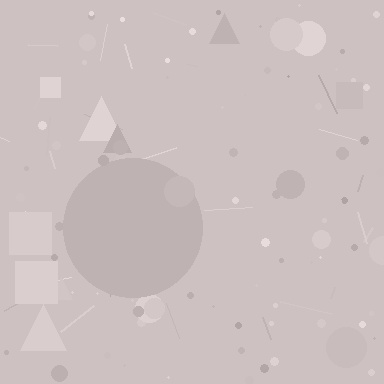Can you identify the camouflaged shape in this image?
The camouflaged shape is a circle.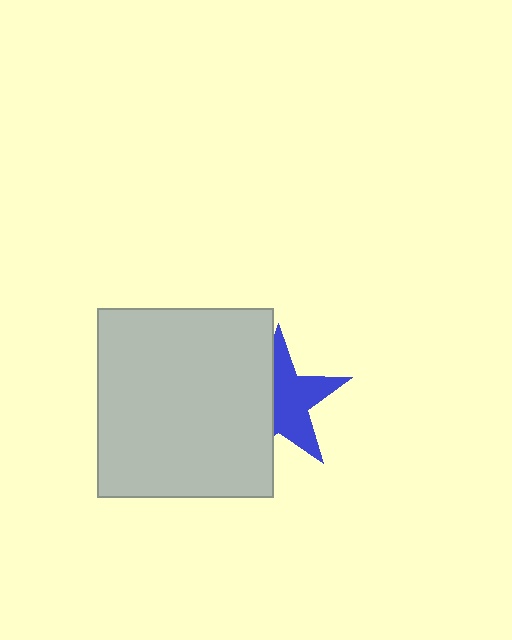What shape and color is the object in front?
The object in front is a light gray rectangle.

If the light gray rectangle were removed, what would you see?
You would see the complete blue star.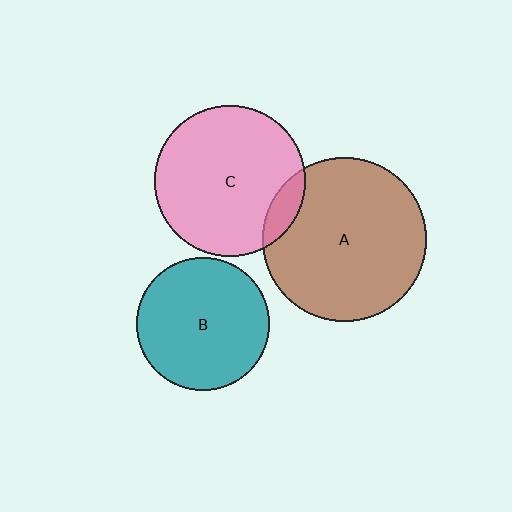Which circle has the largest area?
Circle A (brown).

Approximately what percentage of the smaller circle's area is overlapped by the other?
Approximately 10%.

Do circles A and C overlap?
Yes.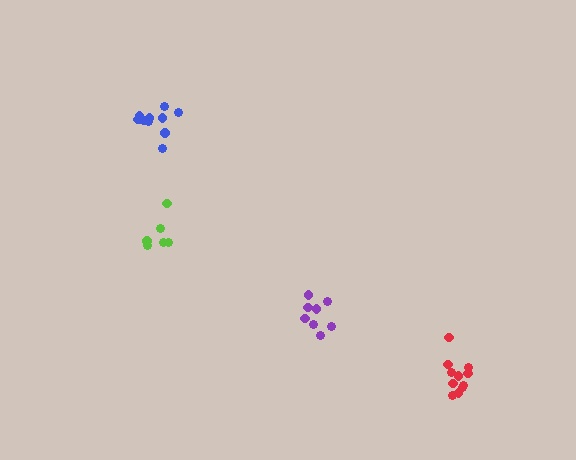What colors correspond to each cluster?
The clusters are colored: blue, purple, lime, red.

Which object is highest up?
The blue cluster is topmost.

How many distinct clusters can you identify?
There are 4 distinct clusters.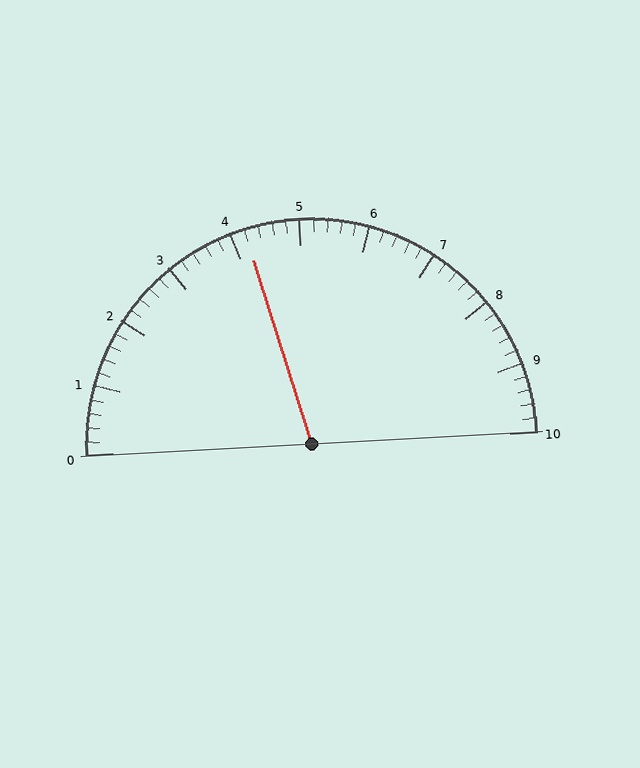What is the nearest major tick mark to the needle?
The nearest major tick mark is 4.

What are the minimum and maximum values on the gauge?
The gauge ranges from 0 to 10.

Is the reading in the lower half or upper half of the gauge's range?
The reading is in the lower half of the range (0 to 10).